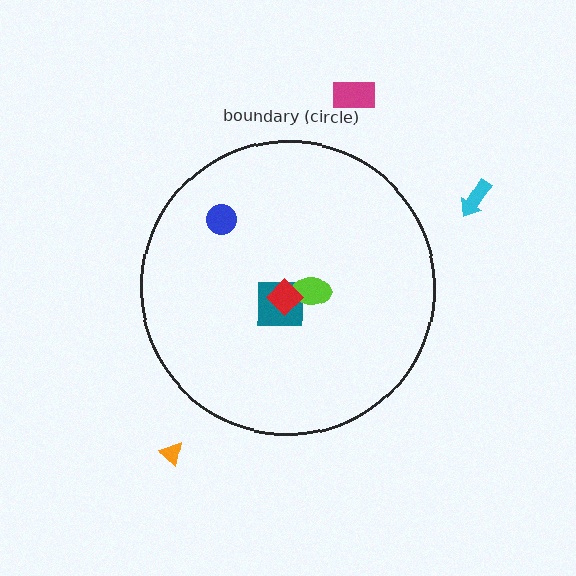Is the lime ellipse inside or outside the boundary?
Inside.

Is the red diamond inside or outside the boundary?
Inside.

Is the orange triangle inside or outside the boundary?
Outside.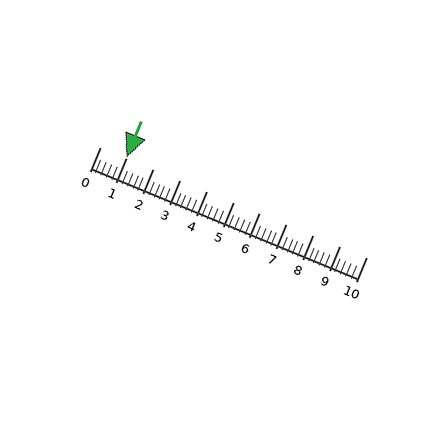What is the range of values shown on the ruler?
The ruler shows values from 0 to 10.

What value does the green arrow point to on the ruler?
The green arrow points to approximately 1.0.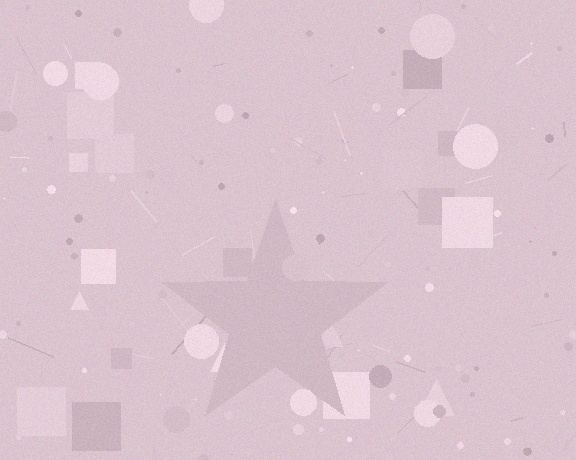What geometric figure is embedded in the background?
A star is embedded in the background.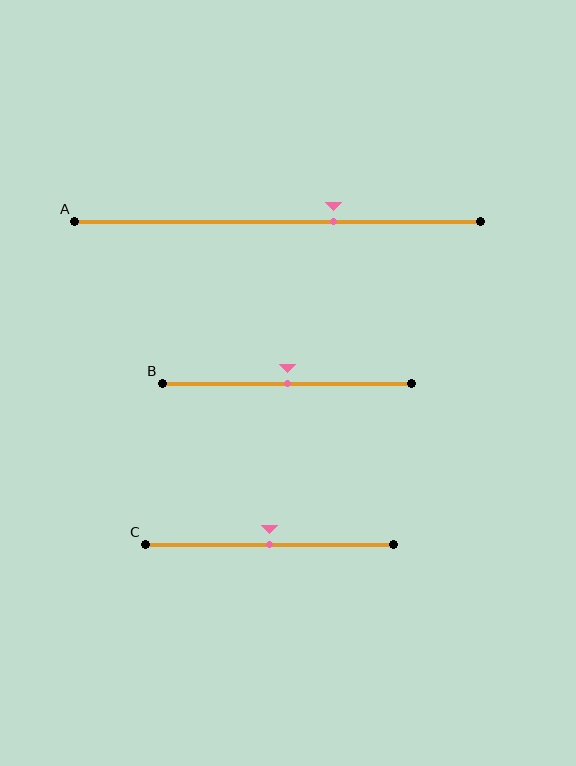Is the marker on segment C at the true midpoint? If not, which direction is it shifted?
Yes, the marker on segment C is at the true midpoint.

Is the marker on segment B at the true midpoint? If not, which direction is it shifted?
Yes, the marker on segment B is at the true midpoint.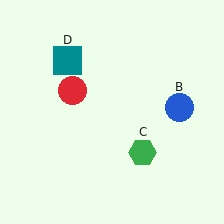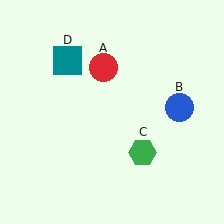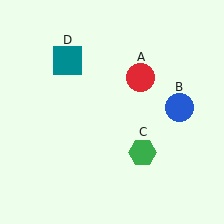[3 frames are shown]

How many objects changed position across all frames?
1 object changed position: red circle (object A).